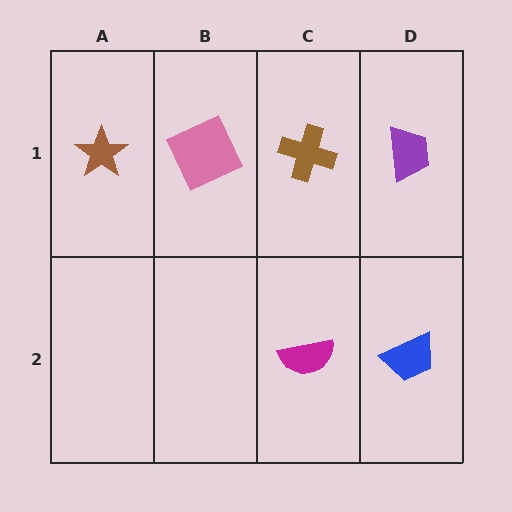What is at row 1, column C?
A brown cross.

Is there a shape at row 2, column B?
No, that cell is empty.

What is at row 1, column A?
A brown star.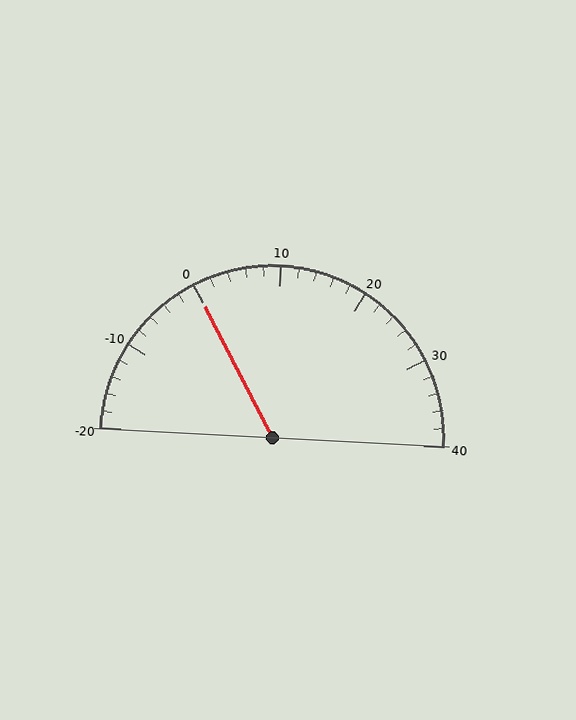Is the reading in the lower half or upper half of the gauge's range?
The reading is in the lower half of the range (-20 to 40).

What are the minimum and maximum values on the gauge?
The gauge ranges from -20 to 40.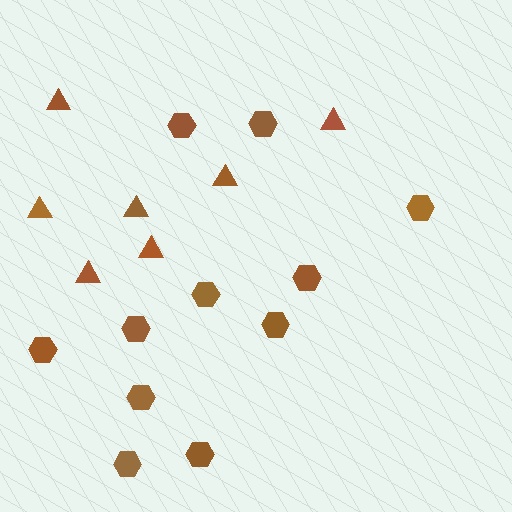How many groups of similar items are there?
There are 2 groups: one group of hexagons (11) and one group of triangles (7).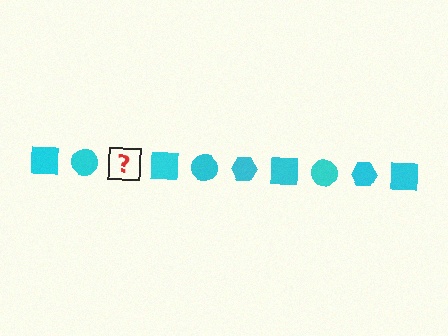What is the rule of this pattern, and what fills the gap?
The rule is that the pattern cycles through square, circle, hexagon shapes in cyan. The gap should be filled with a cyan hexagon.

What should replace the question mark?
The question mark should be replaced with a cyan hexagon.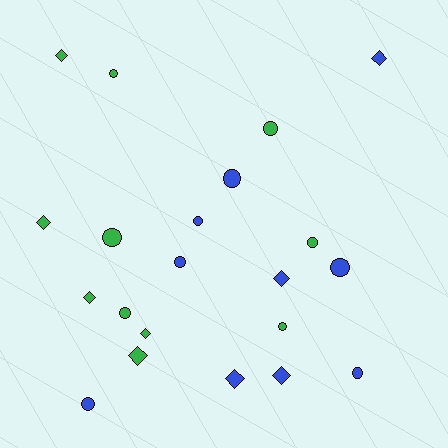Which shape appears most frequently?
Circle, with 12 objects.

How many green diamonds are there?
There are 5 green diamonds.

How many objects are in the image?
There are 21 objects.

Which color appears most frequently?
Green, with 11 objects.